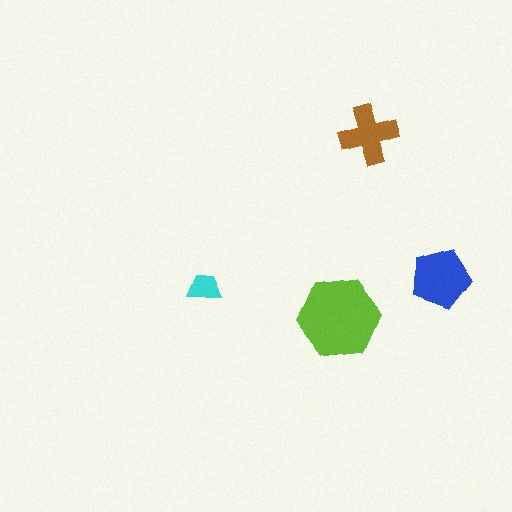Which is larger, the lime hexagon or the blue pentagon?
The lime hexagon.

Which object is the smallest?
The cyan trapezoid.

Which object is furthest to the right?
The blue pentagon is rightmost.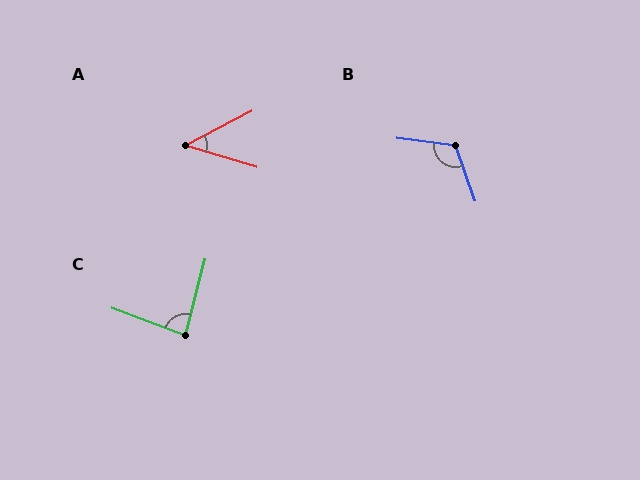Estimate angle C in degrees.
Approximately 84 degrees.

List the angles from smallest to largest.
A (44°), C (84°), B (117°).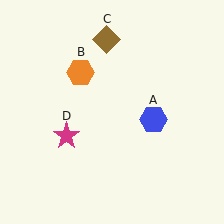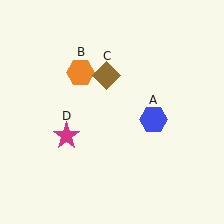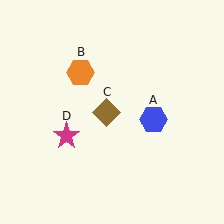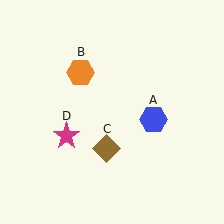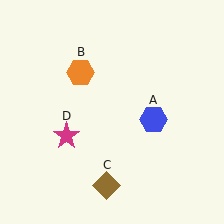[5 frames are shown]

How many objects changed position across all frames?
1 object changed position: brown diamond (object C).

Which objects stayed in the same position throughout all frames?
Blue hexagon (object A) and orange hexagon (object B) and magenta star (object D) remained stationary.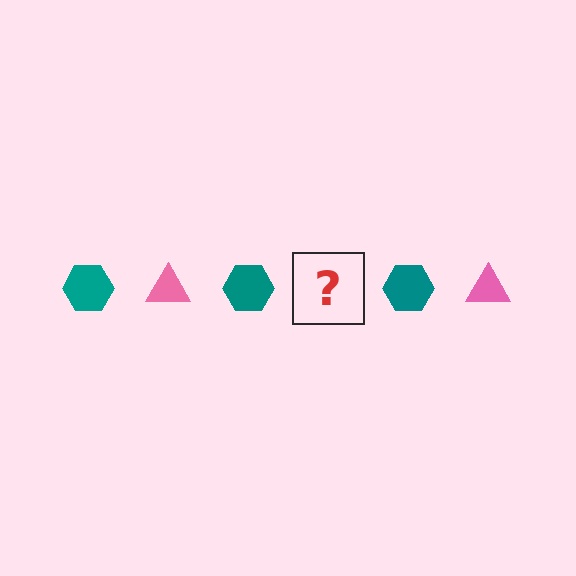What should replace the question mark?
The question mark should be replaced with a pink triangle.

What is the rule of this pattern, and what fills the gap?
The rule is that the pattern alternates between teal hexagon and pink triangle. The gap should be filled with a pink triangle.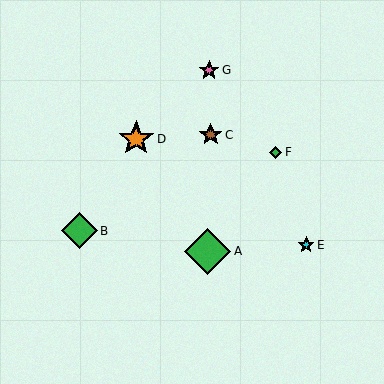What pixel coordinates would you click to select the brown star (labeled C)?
Click at (211, 135) to select the brown star C.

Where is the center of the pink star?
The center of the pink star is at (209, 70).